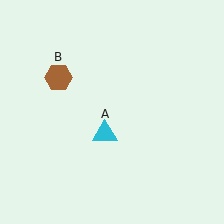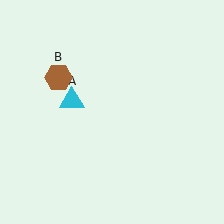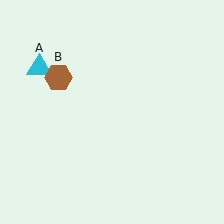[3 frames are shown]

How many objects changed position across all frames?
1 object changed position: cyan triangle (object A).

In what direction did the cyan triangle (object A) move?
The cyan triangle (object A) moved up and to the left.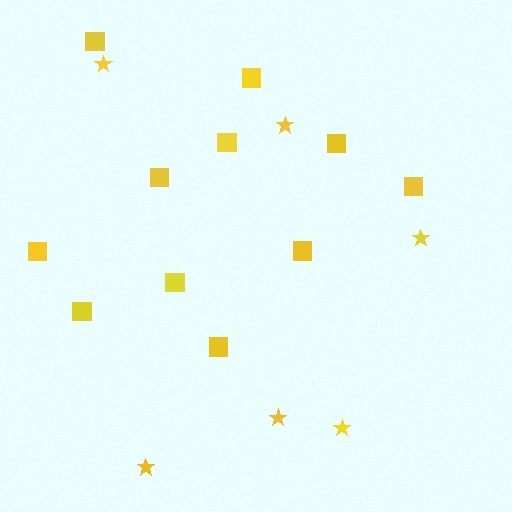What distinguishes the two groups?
There are 2 groups: one group of stars (6) and one group of squares (11).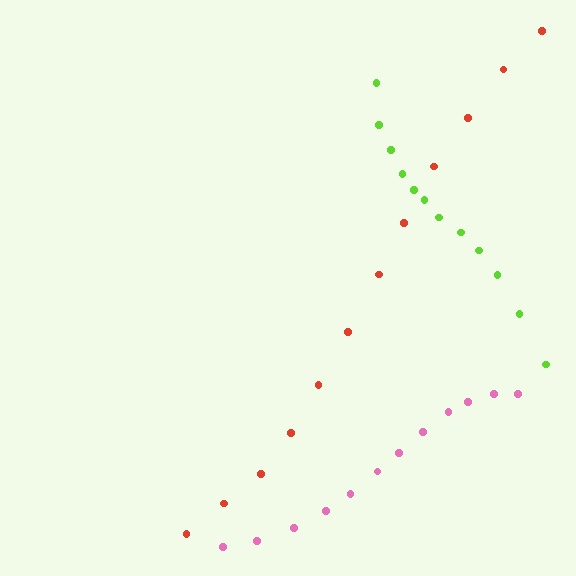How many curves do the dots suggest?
There are 3 distinct paths.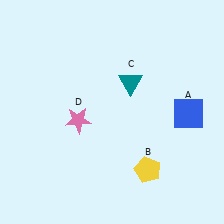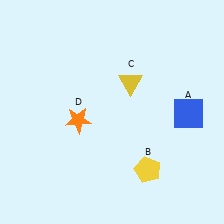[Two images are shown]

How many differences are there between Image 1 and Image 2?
There are 2 differences between the two images.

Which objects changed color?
C changed from teal to yellow. D changed from pink to orange.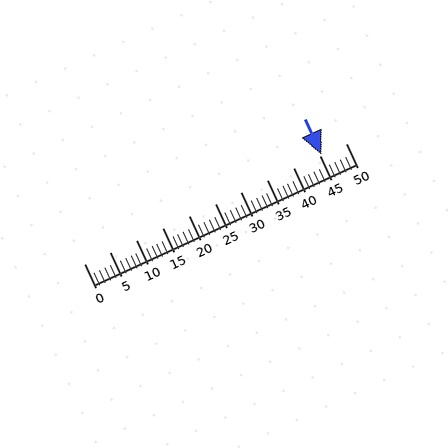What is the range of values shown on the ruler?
The ruler shows values from 0 to 50.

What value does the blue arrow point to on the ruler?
The blue arrow points to approximately 45.